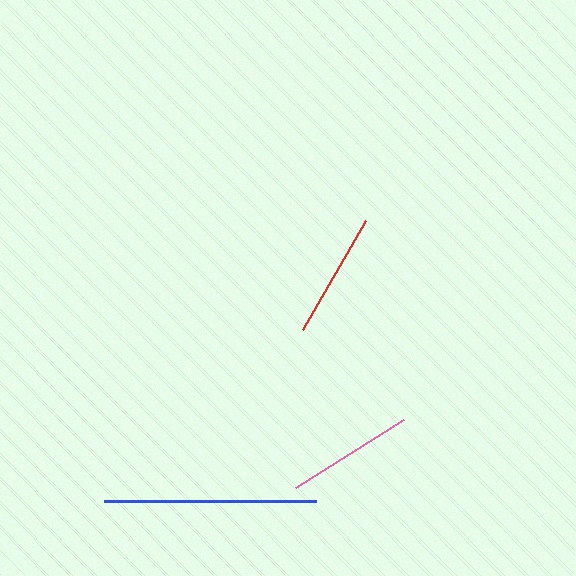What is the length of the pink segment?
The pink segment is approximately 127 pixels long.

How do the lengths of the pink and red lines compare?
The pink and red lines are approximately the same length.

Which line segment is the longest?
The blue line is the longest at approximately 211 pixels.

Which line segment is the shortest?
The red line is the shortest at approximately 126 pixels.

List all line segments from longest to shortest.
From longest to shortest: blue, pink, red.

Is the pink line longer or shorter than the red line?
The pink line is longer than the red line.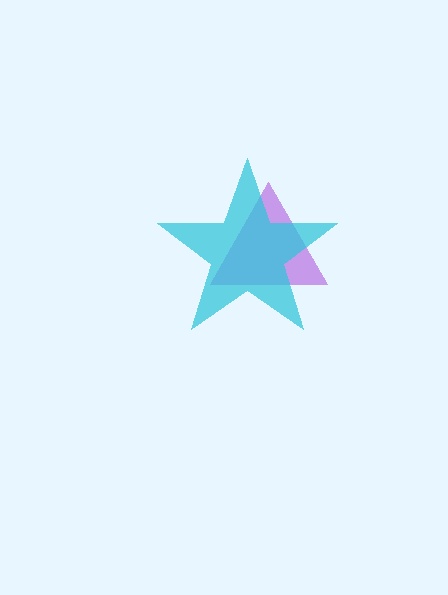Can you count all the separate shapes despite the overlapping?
Yes, there are 2 separate shapes.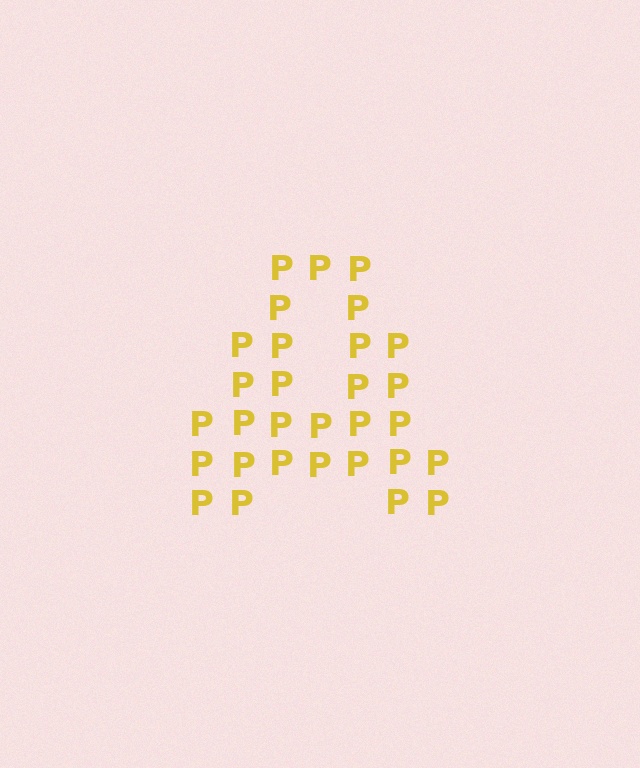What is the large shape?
The large shape is the letter A.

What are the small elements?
The small elements are letter P's.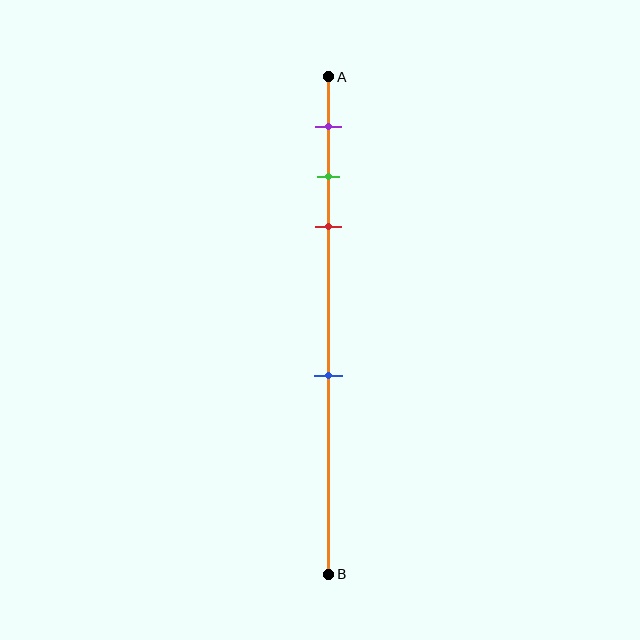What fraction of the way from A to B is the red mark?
The red mark is approximately 30% (0.3) of the way from A to B.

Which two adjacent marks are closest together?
The green and red marks are the closest adjacent pair.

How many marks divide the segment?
There are 4 marks dividing the segment.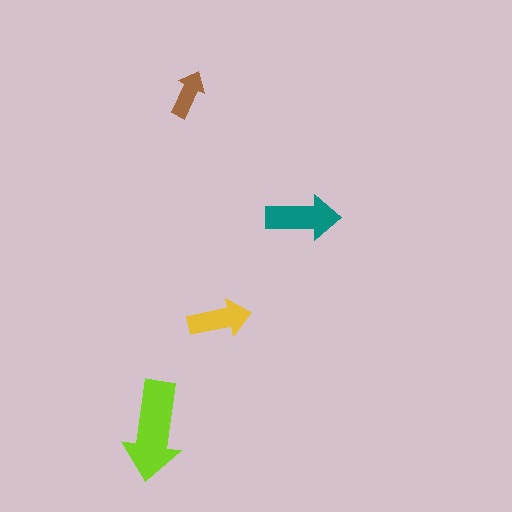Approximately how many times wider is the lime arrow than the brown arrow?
About 2 times wider.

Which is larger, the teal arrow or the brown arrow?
The teal one.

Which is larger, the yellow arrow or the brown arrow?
The yellow one.